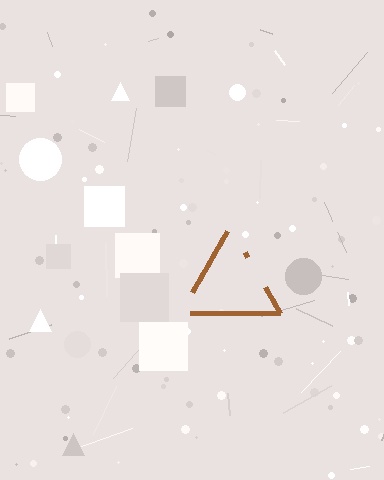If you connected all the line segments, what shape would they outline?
They would outline a triangle.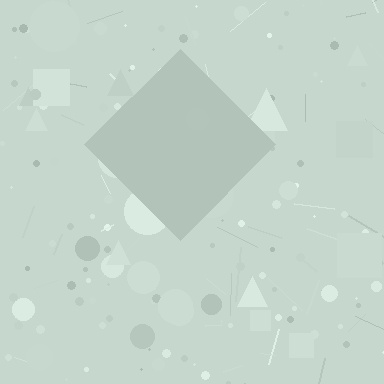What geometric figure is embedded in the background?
A diamond is embedded in the background.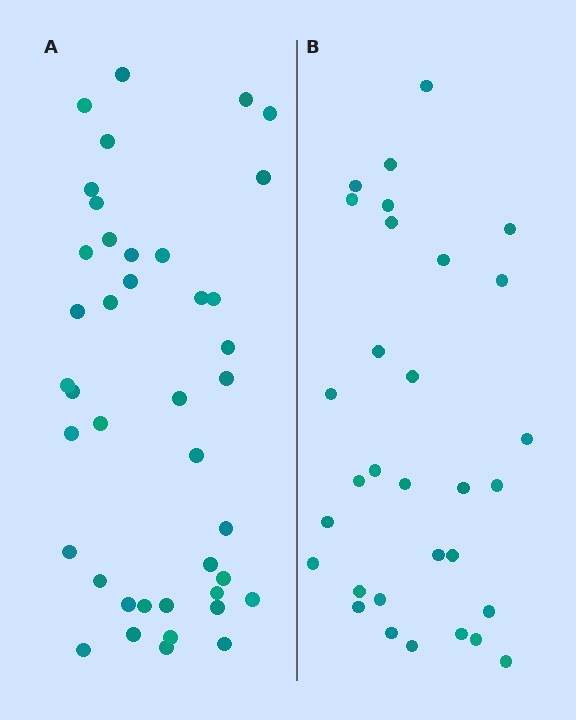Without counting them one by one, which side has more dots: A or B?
Region A (the left region) has more dots.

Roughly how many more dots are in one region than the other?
Region A has roughly 10 or so more dots than region B.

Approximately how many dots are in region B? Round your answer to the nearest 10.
About 30 dots. (The exact count is 31, which rounds to 30.)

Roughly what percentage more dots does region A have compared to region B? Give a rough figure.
About 30% more.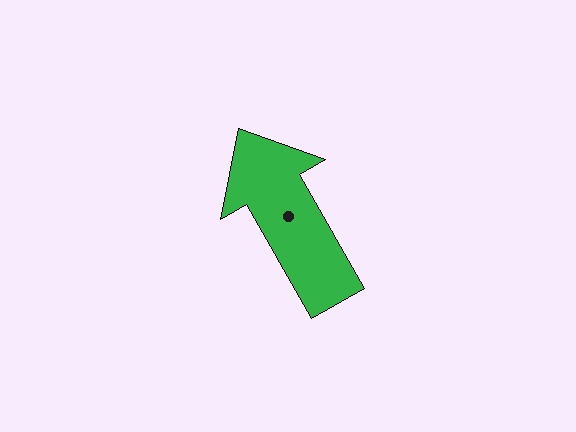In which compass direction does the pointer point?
Northwest.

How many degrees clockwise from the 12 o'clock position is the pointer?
Approximately 330 degrees.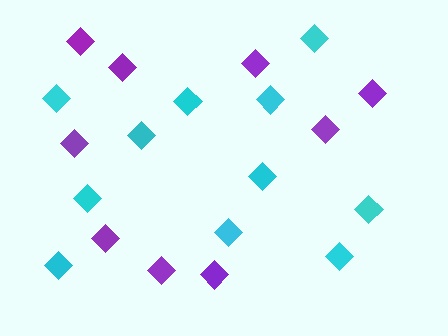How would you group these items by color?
There are 2 groups: one group of cyan diamonds (11) and one group of purple diamonds (9).